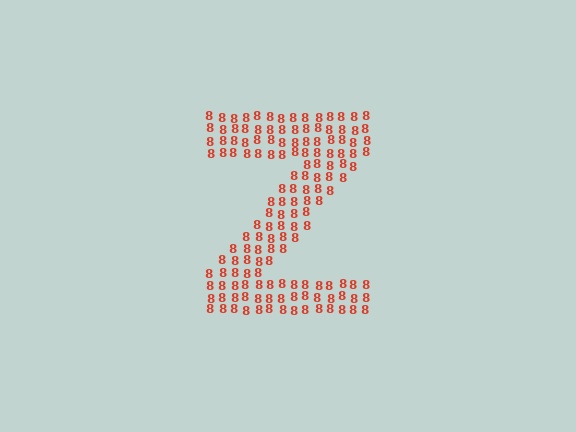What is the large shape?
The large shape is the letter Z.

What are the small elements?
The small elements are digit 8's.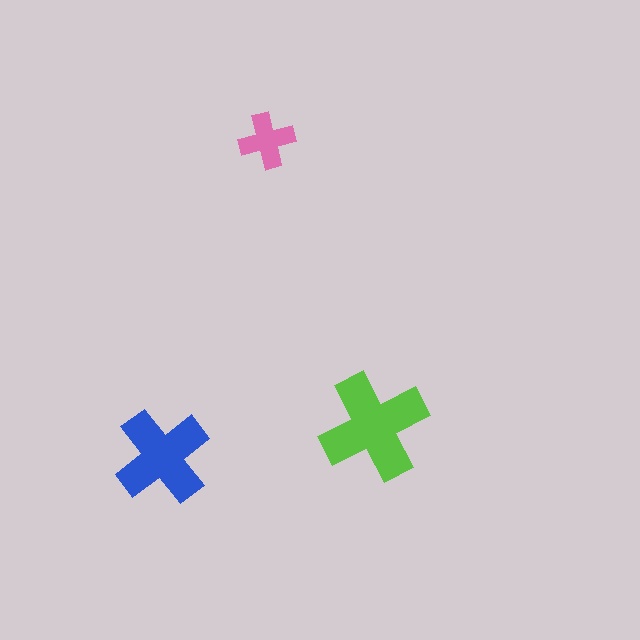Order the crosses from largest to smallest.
the lime one, the blue one, the pink one.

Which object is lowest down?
The blue cross is bottommost.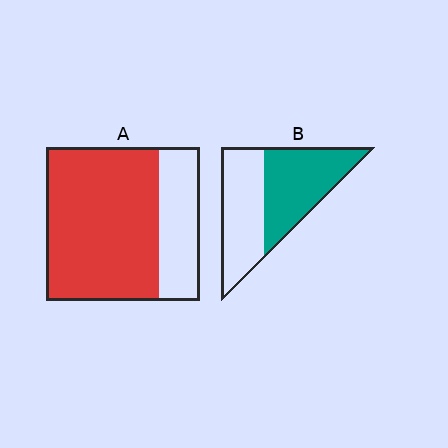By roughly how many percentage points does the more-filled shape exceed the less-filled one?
By roughly 20 percentage points (A over B).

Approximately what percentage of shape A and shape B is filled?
A is approximately 75% and B is approximately 50%.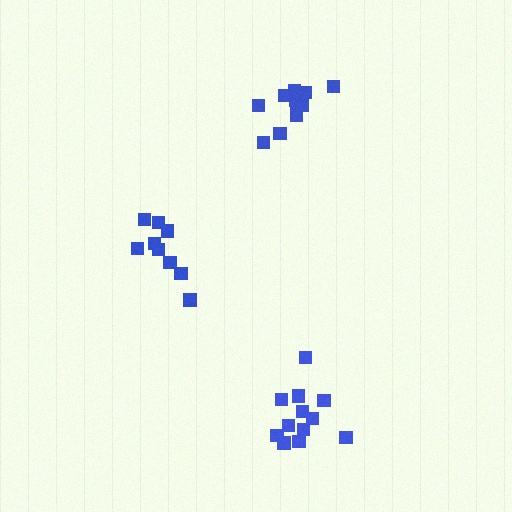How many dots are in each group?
Group 1: 9 dots, Group 2: 12 dots, Group 3: 12 dots (33 total).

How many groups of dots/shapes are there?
There are 3 groups.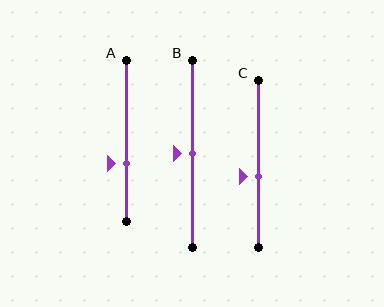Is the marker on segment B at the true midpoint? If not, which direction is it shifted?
Yes, the marker on segment B is at the true midpoint.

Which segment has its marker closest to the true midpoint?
Segment B has its marker closest to the true midpoint.